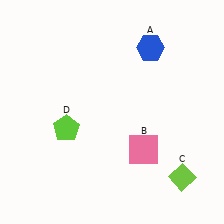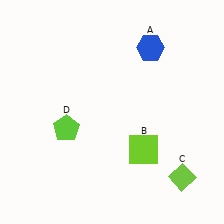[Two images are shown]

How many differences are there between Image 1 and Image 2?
There is 1 difference between the two images.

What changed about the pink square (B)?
In Image 1, B is pink. In Image 2, it changed to lime.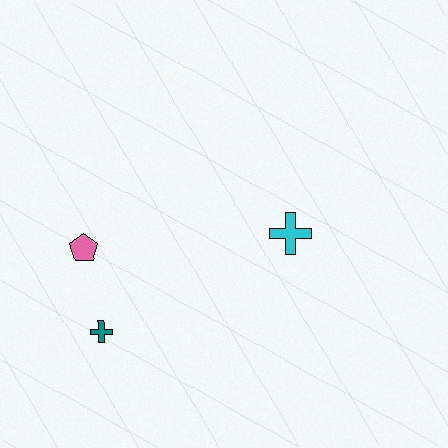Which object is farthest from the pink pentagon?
The cyan cross is farthest from the pink pentagon.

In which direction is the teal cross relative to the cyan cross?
The teal cross is to the left of the cyan cross.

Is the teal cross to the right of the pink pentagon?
Yes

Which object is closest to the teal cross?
The pink pentagon is closest to the teal cross.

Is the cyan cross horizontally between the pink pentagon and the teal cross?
No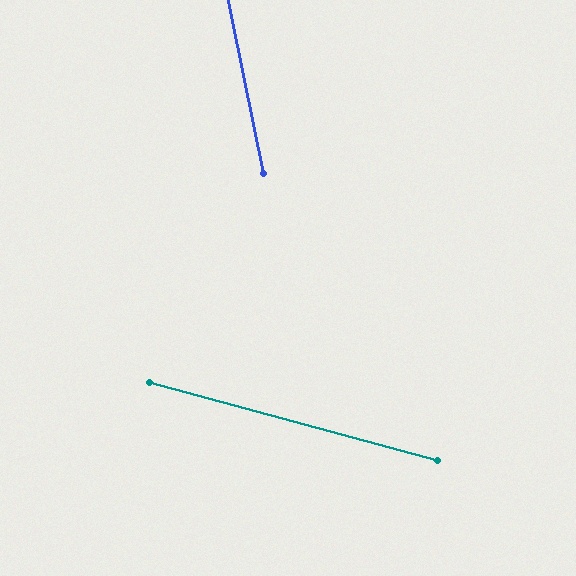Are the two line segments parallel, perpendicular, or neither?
Neither parallel nor perpendicular — they differ by about 63°.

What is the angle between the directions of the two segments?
Approximately 63 degrees.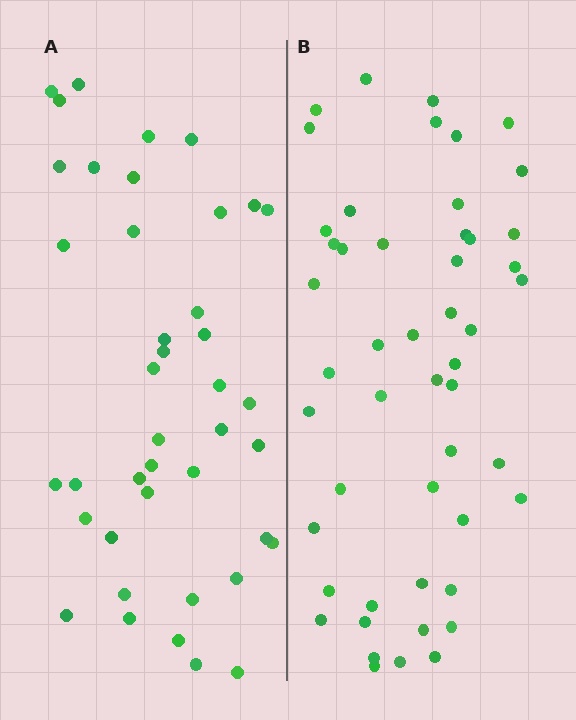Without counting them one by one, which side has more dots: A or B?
Region B (the right region) has more dots.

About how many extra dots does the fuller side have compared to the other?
Region B has roughly 8 or so more dots than region A.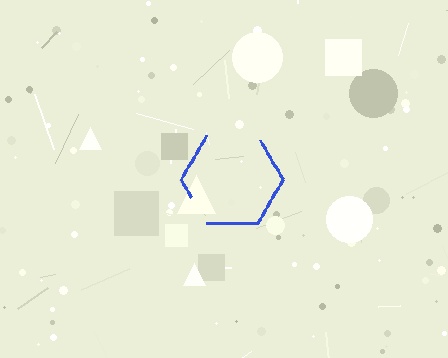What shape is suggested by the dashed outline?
The dashed outline suggests a hexagon.